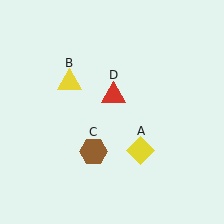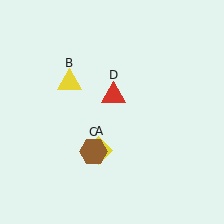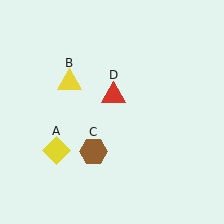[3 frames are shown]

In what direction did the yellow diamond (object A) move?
The yellow diamond (object A) moved left.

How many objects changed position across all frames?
1 object changed position: yellow diamond (object A).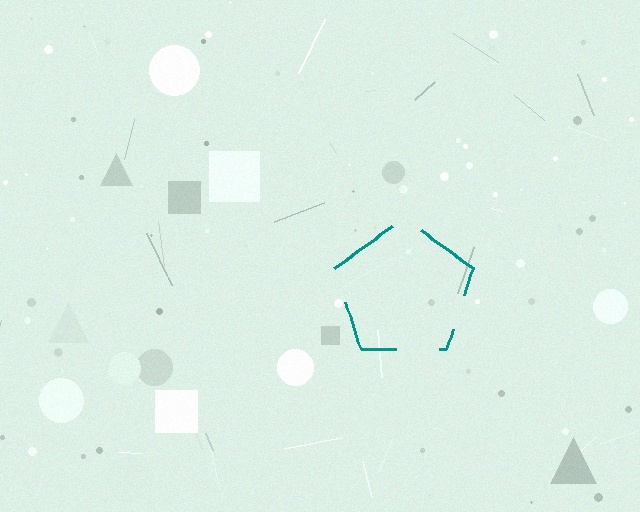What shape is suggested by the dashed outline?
The dashed outline suggests a pentagon.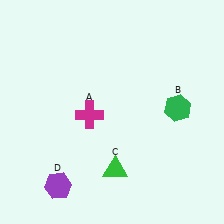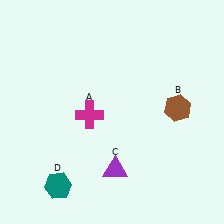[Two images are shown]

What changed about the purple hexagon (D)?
In Image 1, D is purple. In Image 2, it changed to teal.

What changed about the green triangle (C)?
In Image 1, C is green. In Image 2, it changed to purple.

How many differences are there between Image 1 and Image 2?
There are 3 differences between the two images.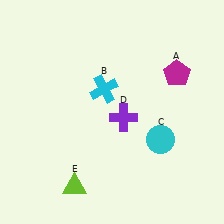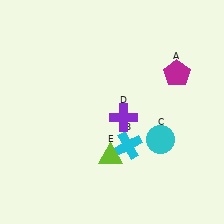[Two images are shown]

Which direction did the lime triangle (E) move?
The lime triangle (E) moved right.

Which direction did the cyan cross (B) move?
The cyan cross (B) moved down.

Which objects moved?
The objects that moved are: the cyan cross (B), the lime triangle (E).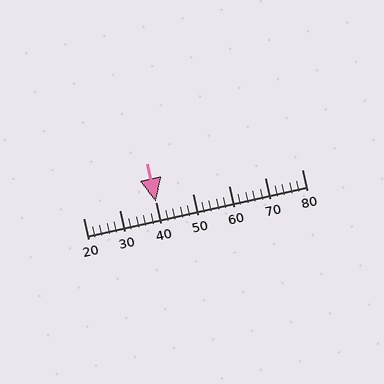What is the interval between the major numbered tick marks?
The major tick marks are spaced 10 units apart.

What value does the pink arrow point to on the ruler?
The pink arrow points to approximately 40.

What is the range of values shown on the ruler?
The ruler shows values from 20 to 80.